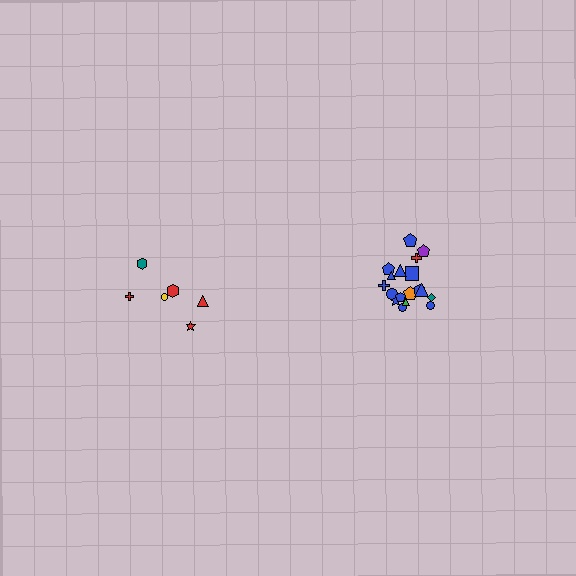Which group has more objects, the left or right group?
The right group.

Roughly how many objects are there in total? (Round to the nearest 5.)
Roughly 25 objects in total.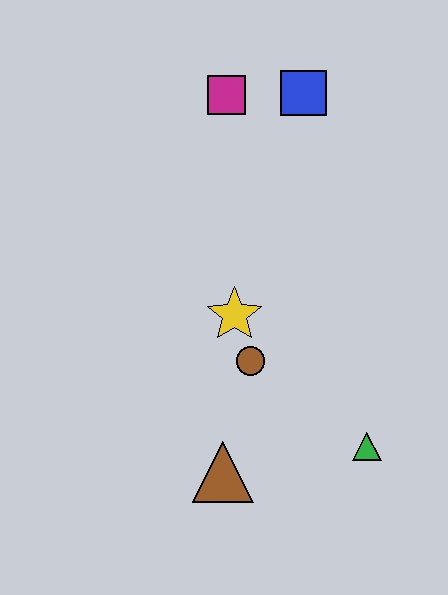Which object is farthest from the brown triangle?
The blue square is farthest from the brown triangle.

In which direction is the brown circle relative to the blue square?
The brown circle is below the blue square.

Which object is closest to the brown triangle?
The brown circle is closest to the brown triangle.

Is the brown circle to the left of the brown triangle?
No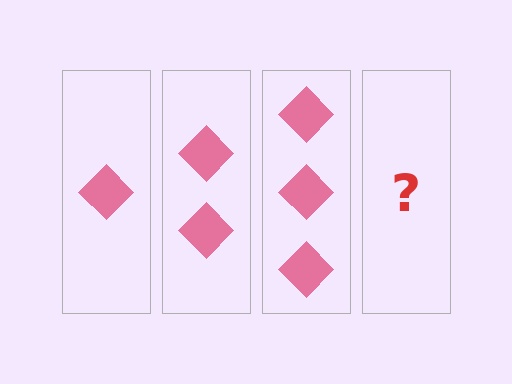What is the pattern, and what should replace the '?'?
The pattern is that each step adds one more diamond. The '?' should be 4 diamonds.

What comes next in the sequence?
The next element should be 4 diamonds.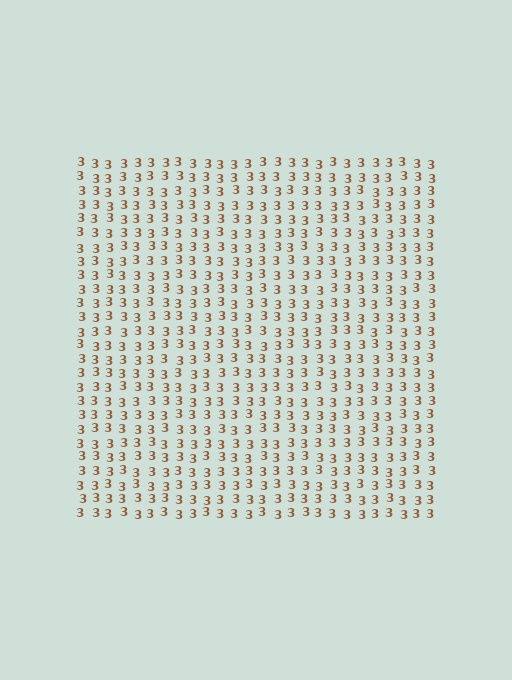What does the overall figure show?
The overall figure shows a square.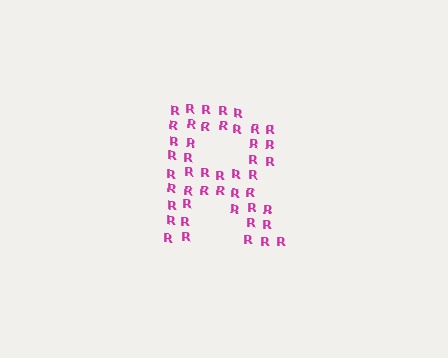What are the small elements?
The small elements are letter R's.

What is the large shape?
The large shape is the letter R.